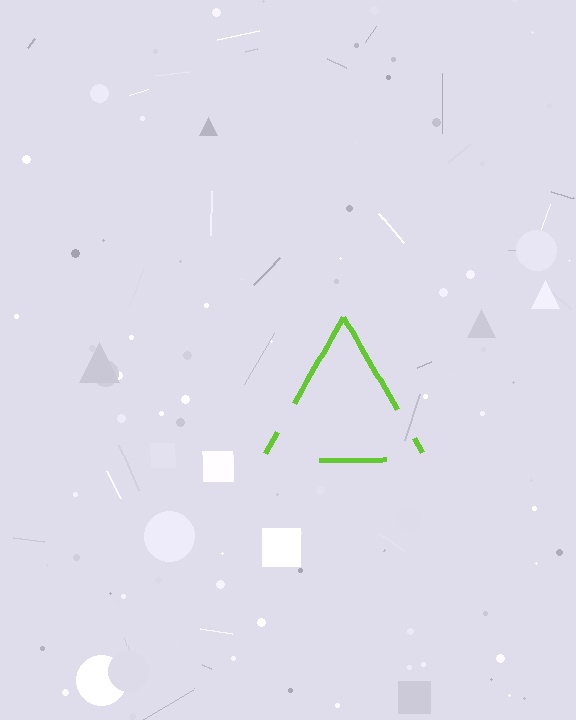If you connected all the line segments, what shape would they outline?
They would outline a triangle.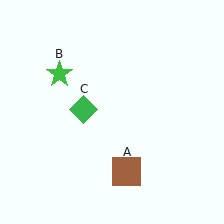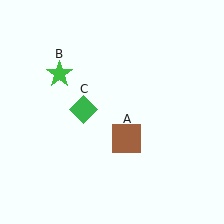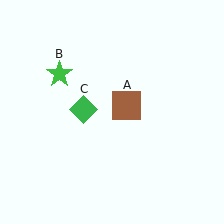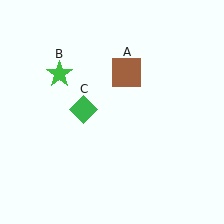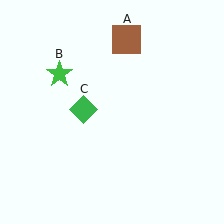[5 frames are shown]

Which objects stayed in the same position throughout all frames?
Green star (object B) and green diamond (object C) remained stationary.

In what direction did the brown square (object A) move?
The brown square (object A) moved up.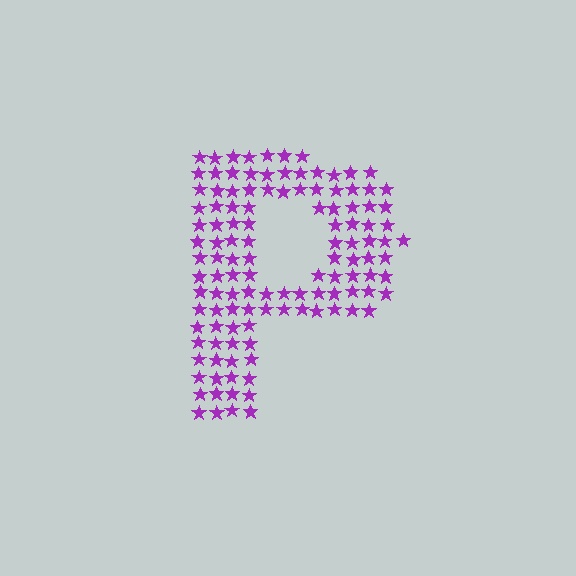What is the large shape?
The large shape is the letter P.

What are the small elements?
The small elements are stars.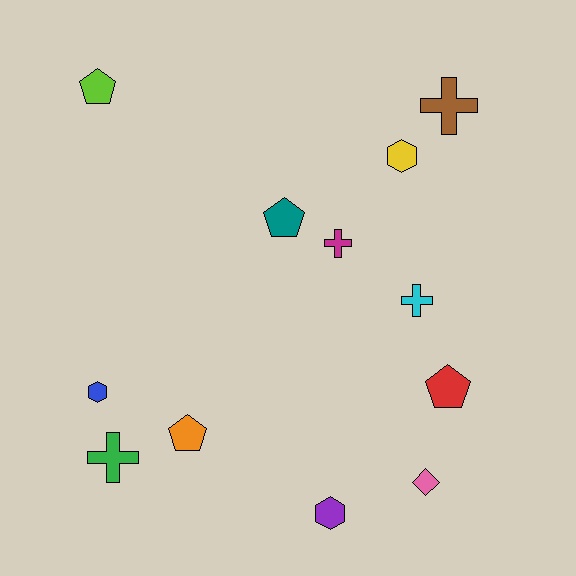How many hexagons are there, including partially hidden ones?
There are 3 hexagons.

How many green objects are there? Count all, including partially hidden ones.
There is 1 green object.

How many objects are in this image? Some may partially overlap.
There are 12 objects.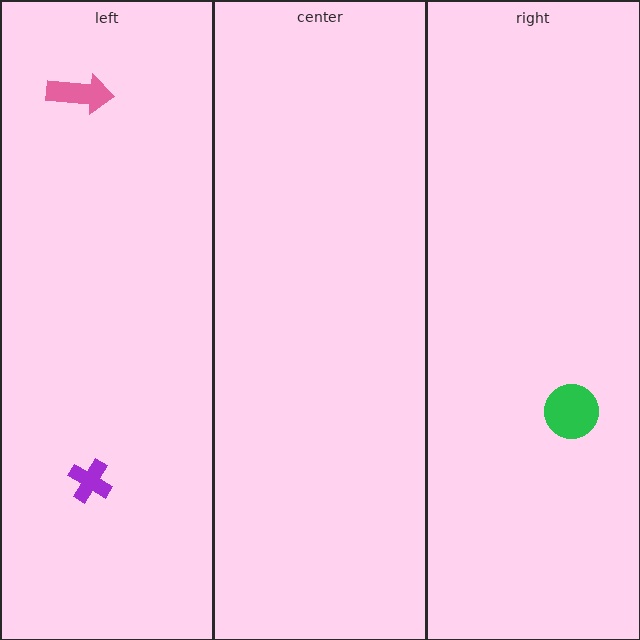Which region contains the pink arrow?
The left region.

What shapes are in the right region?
The green circle.